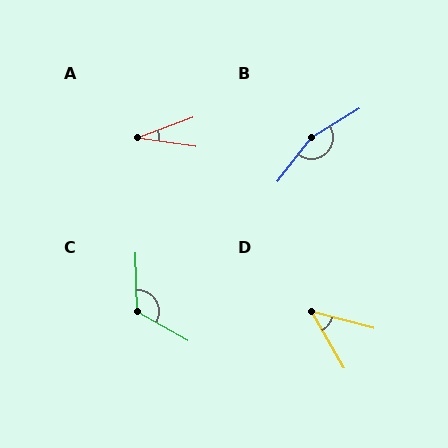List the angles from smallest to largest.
A (28°), D (45°), C (121°), B (160°).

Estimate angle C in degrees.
Approximately 121 degrees.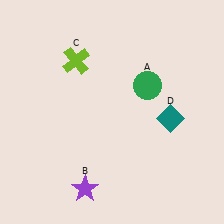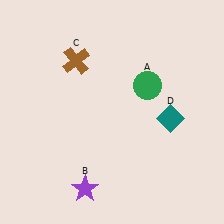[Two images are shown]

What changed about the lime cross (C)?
In Image 1, C is lime. In Image 2, it changed to brown.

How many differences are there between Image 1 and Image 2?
There is 1 difference between the two images.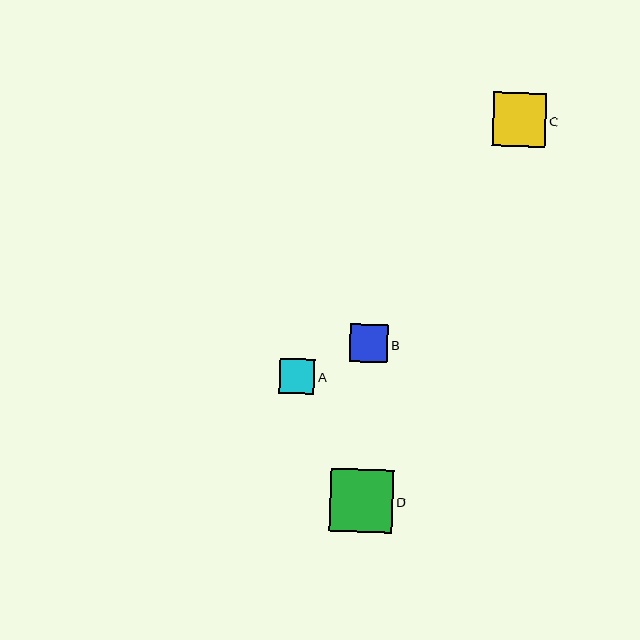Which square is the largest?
Square D is the largest with a size of approximately 63 pixels.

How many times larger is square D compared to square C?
Square D is approximately 1.2 times the size of square C.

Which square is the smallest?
Square A is the smallest with a size of approximately 35 pixels.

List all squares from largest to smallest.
From largest to smallest: D, C, B, A.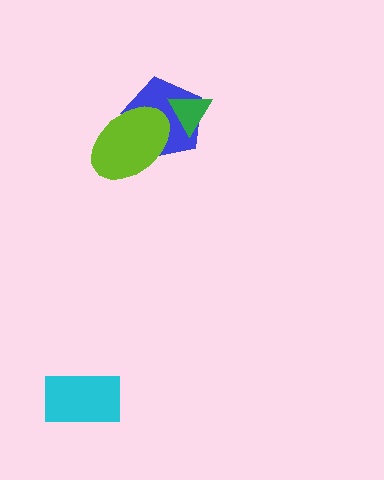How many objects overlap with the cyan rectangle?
0 objects overlap with the cyan rectangle.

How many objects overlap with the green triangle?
1 object overlaps with the green triangle.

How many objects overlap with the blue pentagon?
2 objects overlap with the blue pentagon.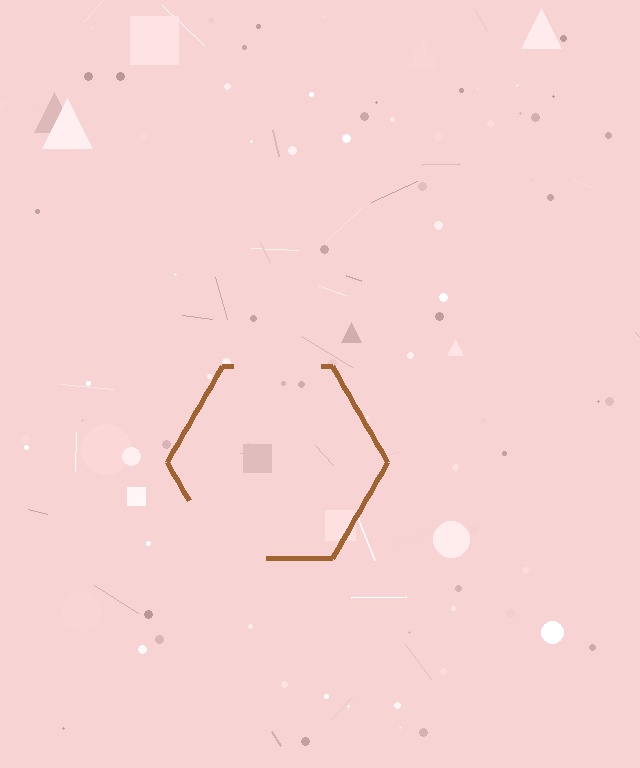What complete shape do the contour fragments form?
The contour fragments form a hexagon.